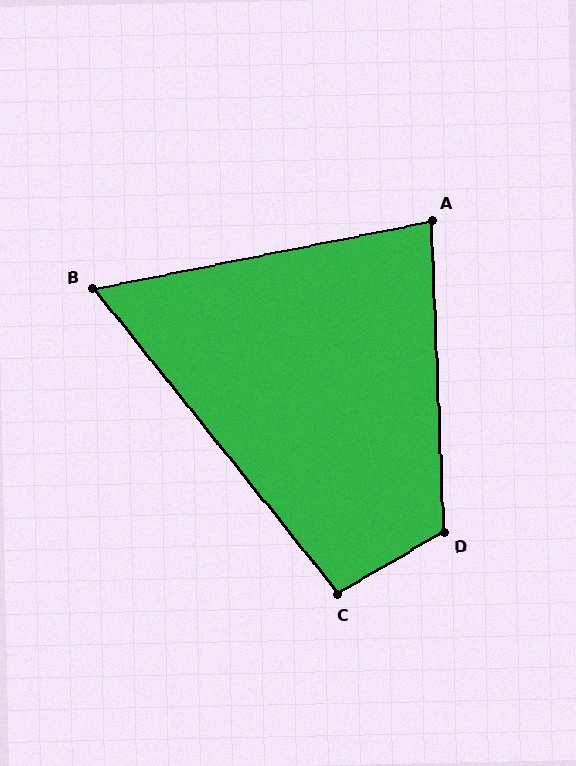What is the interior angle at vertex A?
Approximately 81 degrees (acute).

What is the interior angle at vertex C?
Approximately 99 degrees (obtuse).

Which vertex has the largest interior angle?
D, at approximately 117 degrees.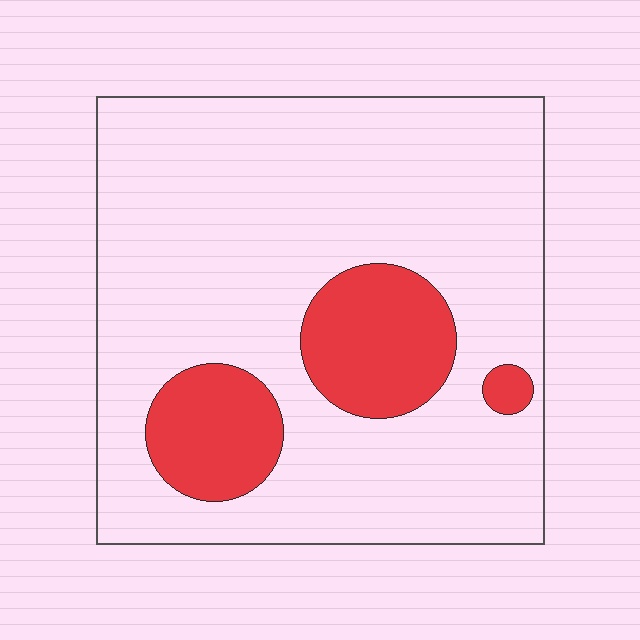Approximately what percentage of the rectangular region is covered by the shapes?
Approximately 20%.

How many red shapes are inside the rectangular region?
3.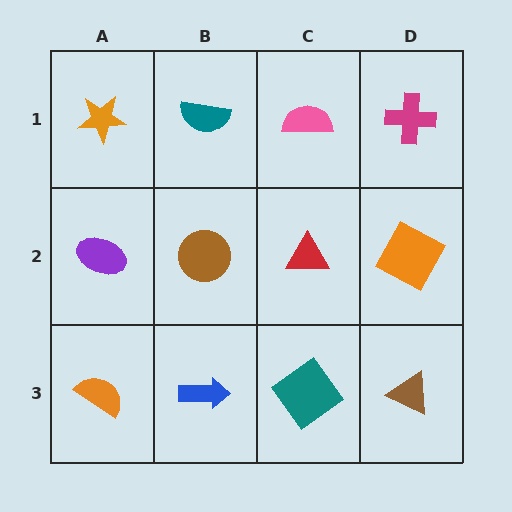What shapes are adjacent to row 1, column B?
A brown circle (row 2, column B), an orange star (row 1, column A), a pink semicircle (row 1, column C).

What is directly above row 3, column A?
A purple ellipse.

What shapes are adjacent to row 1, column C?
A red triangle (row 2, column C), a teal semicircle (row 1, column B), a magenta cross (row 1, column D).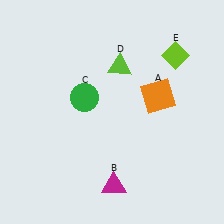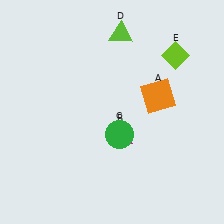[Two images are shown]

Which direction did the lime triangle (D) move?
The lime triangle (D) moved up.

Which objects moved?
The objects that moved are: the magenta triangle (B), the green circle (C), the lime triangle (D).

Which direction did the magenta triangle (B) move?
The magenta triangle (B) moved up.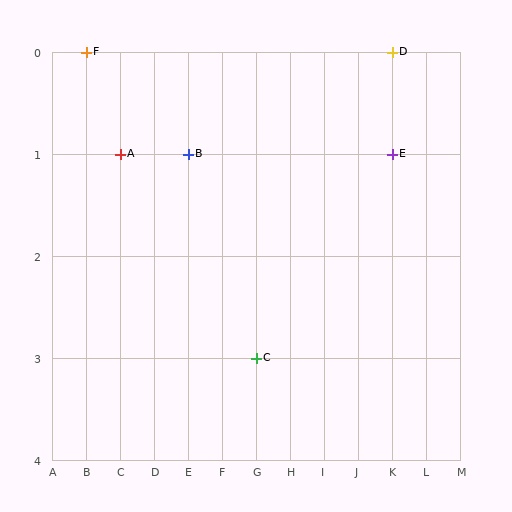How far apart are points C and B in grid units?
Points C and B are 2 columns and 2 rows apart (about 2.8 grid units diagonally).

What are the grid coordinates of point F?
Point F is at grid coordinates (B, 0).